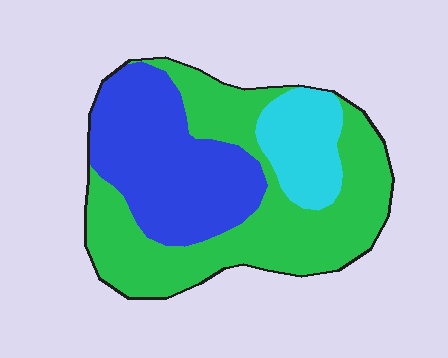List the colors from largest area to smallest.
From largest to smallest: green, blue, cyan.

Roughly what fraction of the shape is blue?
Blue covers around 35% of the shape.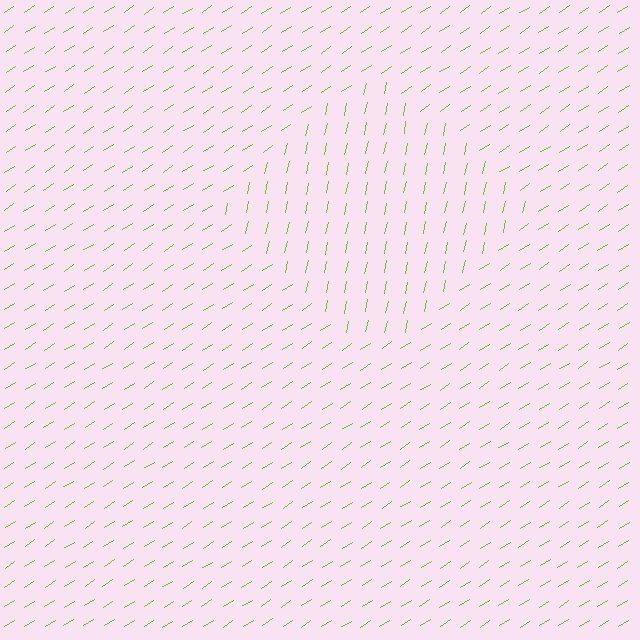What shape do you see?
I see a diamond.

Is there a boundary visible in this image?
Yes, there is a texture boundary formed by a change in line orientation.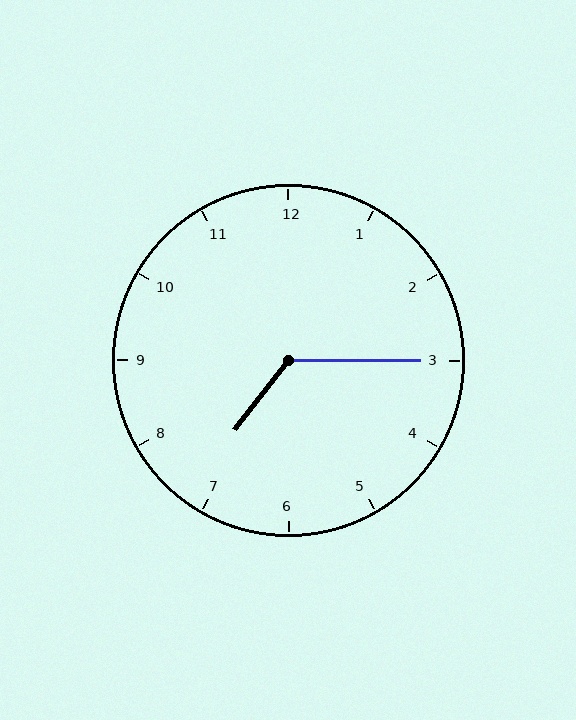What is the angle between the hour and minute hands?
Approximately 128 degrees.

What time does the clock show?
7:15.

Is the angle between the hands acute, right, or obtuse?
It is obtuse.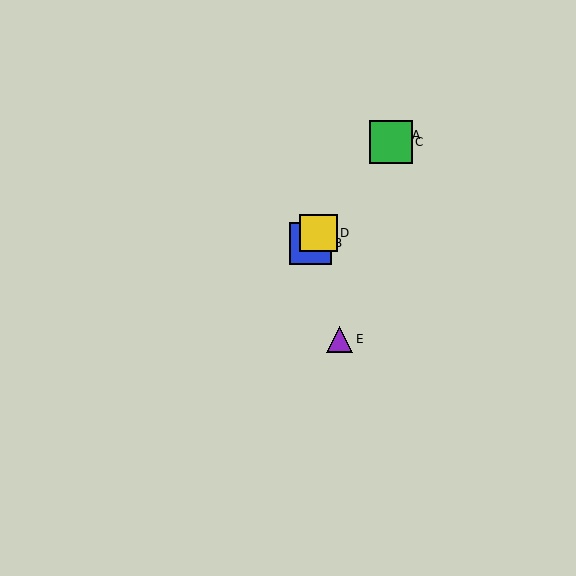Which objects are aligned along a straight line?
Objects A, B, C, D are aligned along a straight line.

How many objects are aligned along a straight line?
4 objects (A, B, C, D) are aligned along a straight line.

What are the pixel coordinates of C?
Object C is at (391, 142).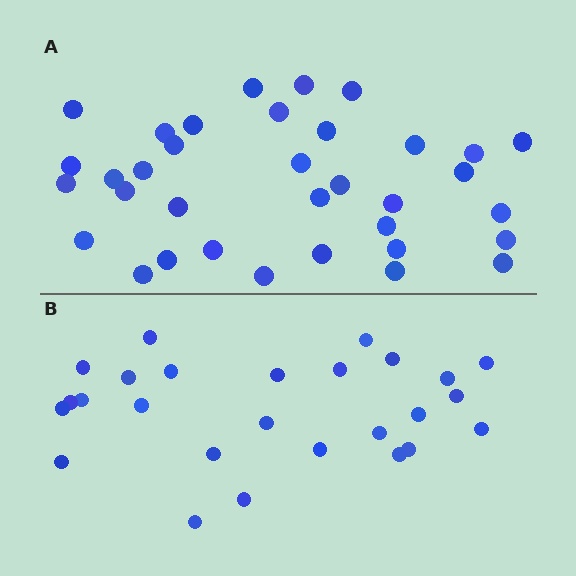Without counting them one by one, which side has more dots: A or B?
Region A (the top region) has more dots.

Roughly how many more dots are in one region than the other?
Region A has roughly 8 or so more dots than region B.